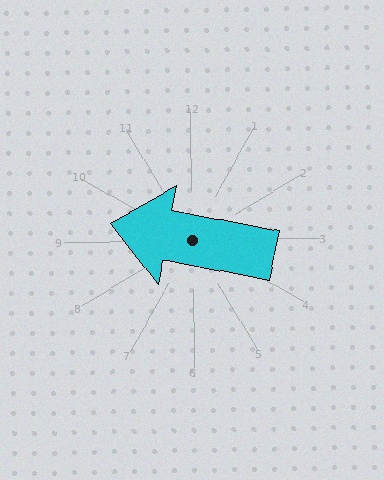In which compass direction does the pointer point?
West.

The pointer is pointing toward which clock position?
Roughly 9 o'clock.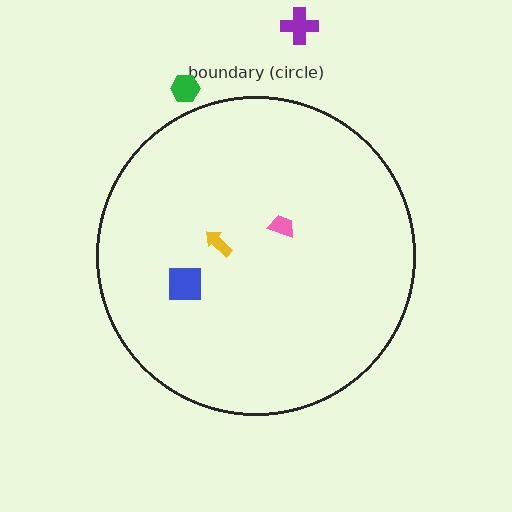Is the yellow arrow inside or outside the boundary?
Inside.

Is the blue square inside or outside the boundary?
Inside.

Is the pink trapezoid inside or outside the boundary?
Inside.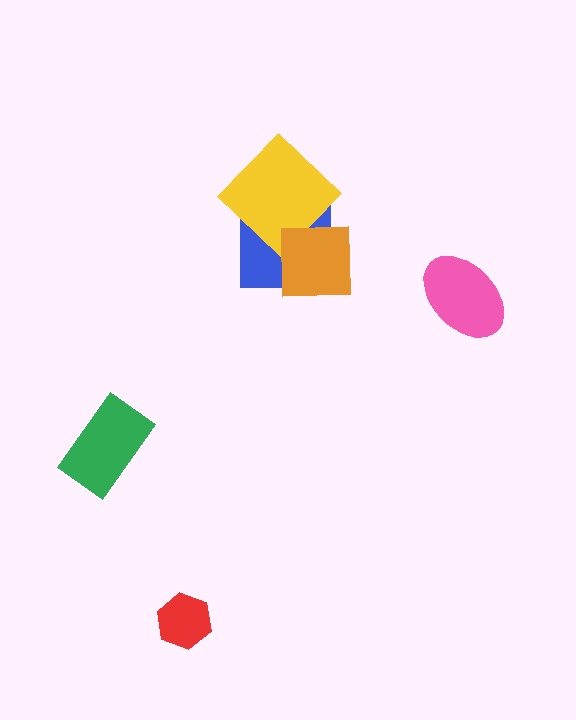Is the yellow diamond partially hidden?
Yes, it is partially covered by another shape.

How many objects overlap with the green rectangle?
0 objects overlap with the green rectangle.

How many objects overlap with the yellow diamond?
2 objects overlap with the yellow diamond.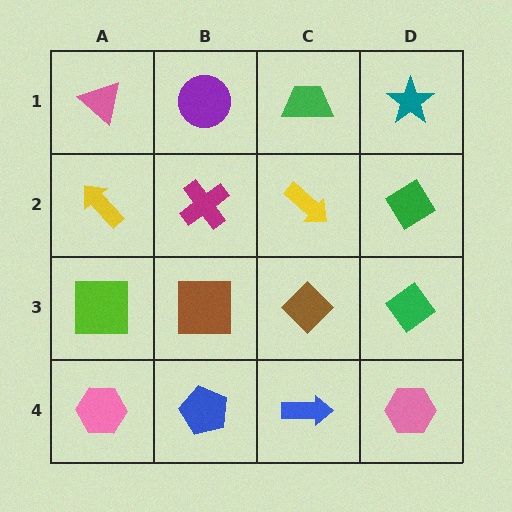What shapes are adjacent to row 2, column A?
A pink triangle (row 1, column A), a lime square (row 3, column A), a magenta cross (row 2, column B).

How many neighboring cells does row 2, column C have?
4.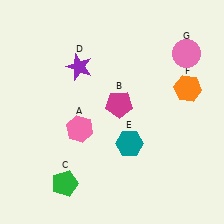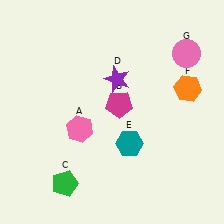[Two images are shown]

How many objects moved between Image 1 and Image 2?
1 object moved between the two images.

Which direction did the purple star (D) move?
The purple star (D) moved right.